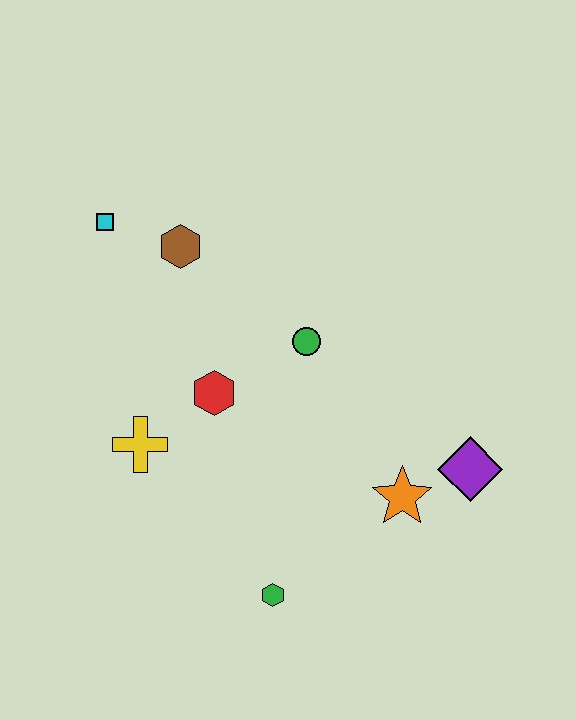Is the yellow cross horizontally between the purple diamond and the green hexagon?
No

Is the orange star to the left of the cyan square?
No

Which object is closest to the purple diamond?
The orange star is closest to the purple diamond.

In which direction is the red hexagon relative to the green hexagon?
The red hexagon is above the green hexagon.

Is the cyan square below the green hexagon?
No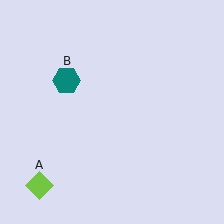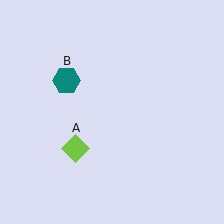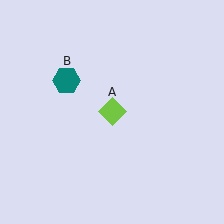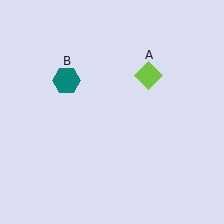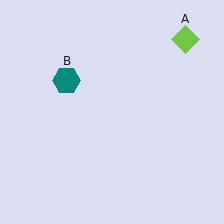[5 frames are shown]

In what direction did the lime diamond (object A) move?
The lime diamond (object A) moved up and to the right.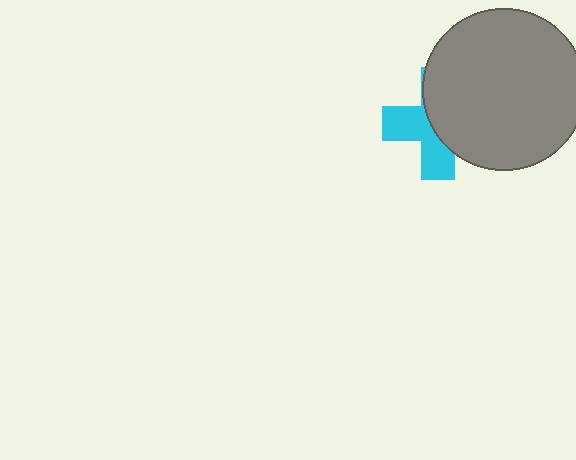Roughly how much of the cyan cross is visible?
About half of it is visible (roughly 45%).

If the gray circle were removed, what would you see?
You would see the complete cyan cross.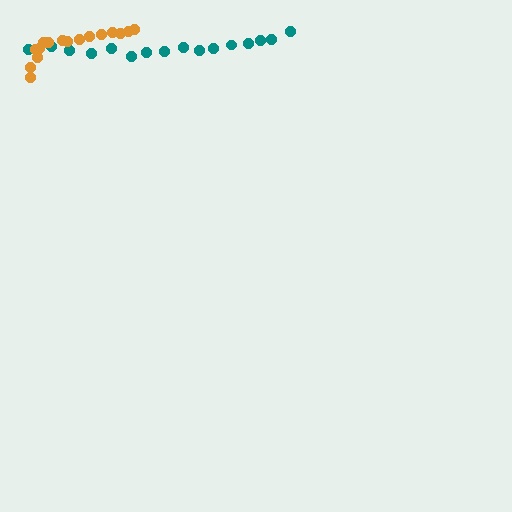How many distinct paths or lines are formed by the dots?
There are 2 distinct paths.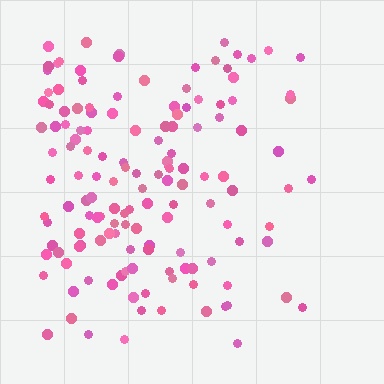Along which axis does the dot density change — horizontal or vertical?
Horizontal.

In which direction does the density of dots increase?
From right to left, with the left side densest.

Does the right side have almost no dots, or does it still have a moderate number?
Still a moderate number, just noticeably fewer than the left.